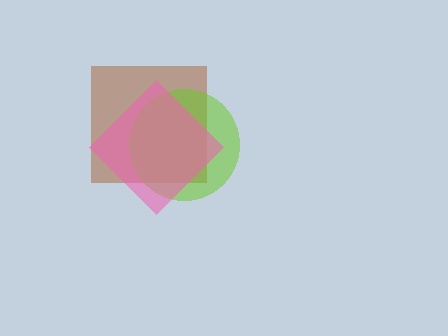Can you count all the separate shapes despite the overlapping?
Yes, there are 3 separate shapes.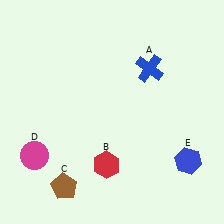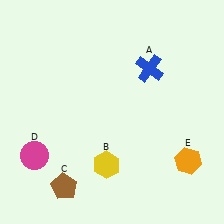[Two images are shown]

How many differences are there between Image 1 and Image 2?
There are 2 differences between the two images.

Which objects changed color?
B changed from red to yellow. E changed from blue to orange.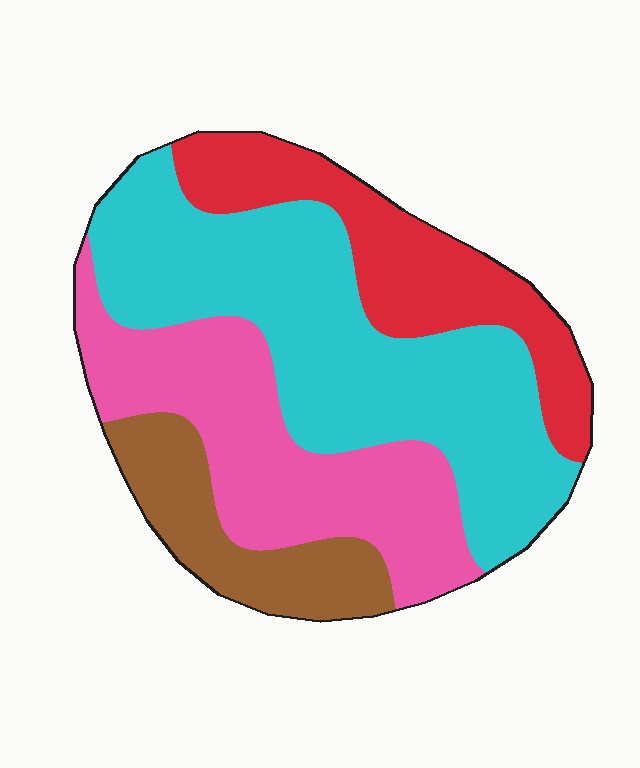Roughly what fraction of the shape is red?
Red covers 19% of the shape.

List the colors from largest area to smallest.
From largest to smallest: cyan, pink, red, brown.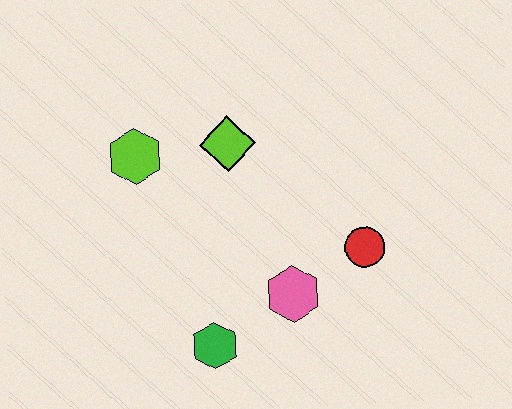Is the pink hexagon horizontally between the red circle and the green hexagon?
Yes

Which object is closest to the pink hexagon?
The red circle is closest to the pink hexagon.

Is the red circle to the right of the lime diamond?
Yes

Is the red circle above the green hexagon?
Yes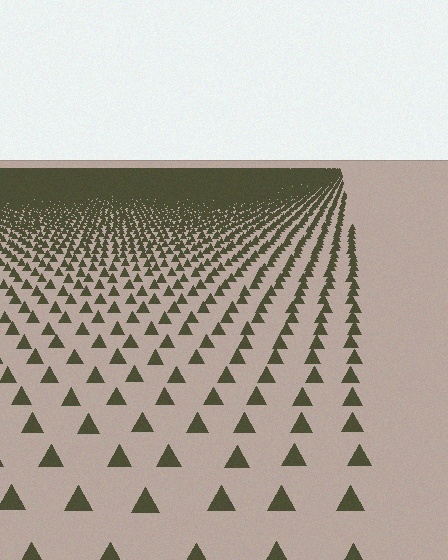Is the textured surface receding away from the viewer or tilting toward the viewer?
The surface is receding away from the viewer. Texture elements get smaller and denser toward the top.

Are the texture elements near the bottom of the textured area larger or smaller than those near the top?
Larger. Near the bottom, elements are closer to the viewer and appear at a bigger on-screen size.